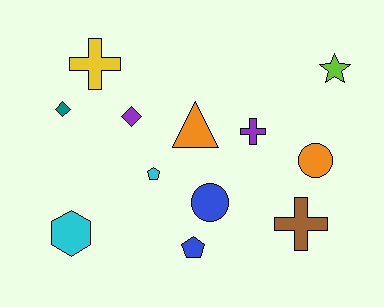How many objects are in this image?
There are 12 objects.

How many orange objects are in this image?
There are 2 orange objects.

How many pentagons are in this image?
There are 2 pentagons.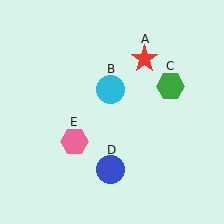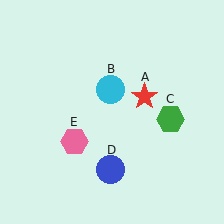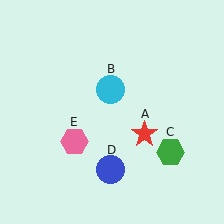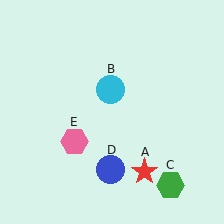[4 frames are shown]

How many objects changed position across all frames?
2 objects changed position: red star (object A), green hexagon (object C).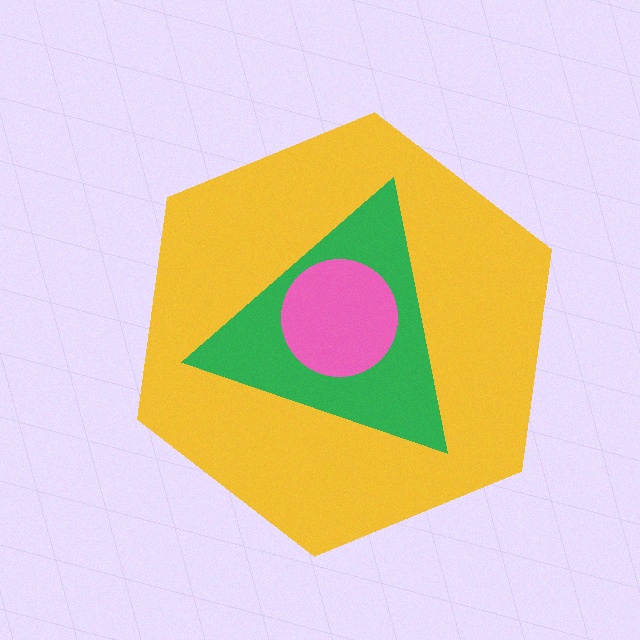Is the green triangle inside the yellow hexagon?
Yes.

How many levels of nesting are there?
3.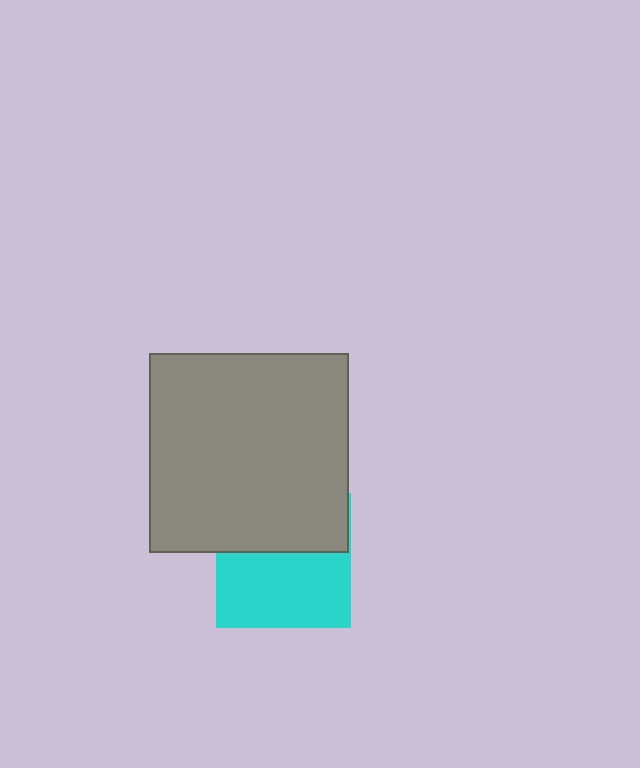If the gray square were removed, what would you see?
You would see the complete cyan square.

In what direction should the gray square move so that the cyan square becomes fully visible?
The gray square should move up. That is the shortest direction to clear the overlap and leave the cyan square fully visible.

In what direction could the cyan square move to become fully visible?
The cyan square could move down. That would shift it out from behind the gray square entirely.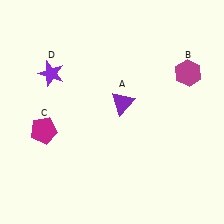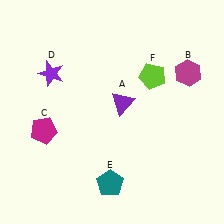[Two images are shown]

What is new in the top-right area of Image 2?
A lime pentagon (F) was added in the top-right area of Image 2.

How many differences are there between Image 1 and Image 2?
There are 2 differences between the two images.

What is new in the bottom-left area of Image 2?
A teal pentagon (E) was added in the bottom-left area of Image 2.